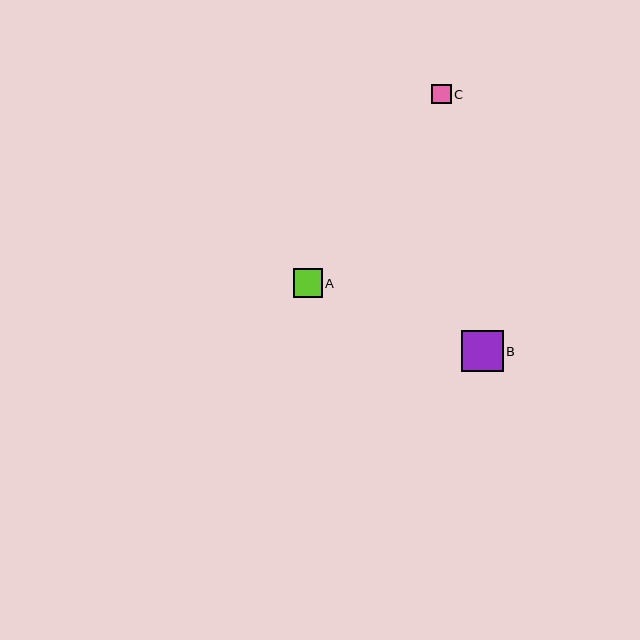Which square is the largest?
Square B is the largest with a size of approximately 41 pixels.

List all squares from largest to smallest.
From largest to smallest: B, A, C.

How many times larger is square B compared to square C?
Square B is approximately 2.2 times the size of square C.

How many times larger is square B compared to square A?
Square B is approximately 1.4 times the size of square A.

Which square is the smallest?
Square C is the smallest with a size of approximately 19 pixels.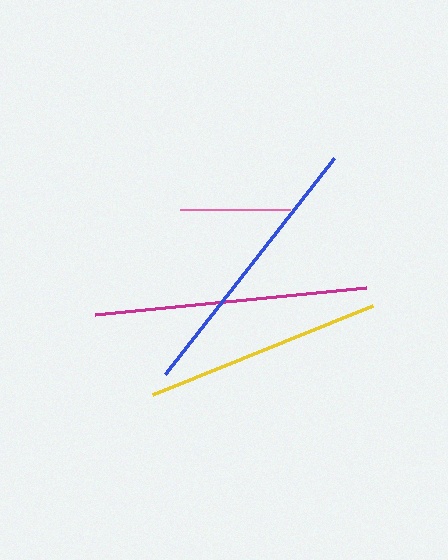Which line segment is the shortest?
The pink line is the shortest at approximately 110 pixels.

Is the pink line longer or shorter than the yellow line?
The yellow line is longer than the pink line.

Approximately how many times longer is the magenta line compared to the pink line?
The magenta line is approximately 2.5 times the length of the pink line.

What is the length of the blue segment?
The blue segment is approximately 275 pixels long.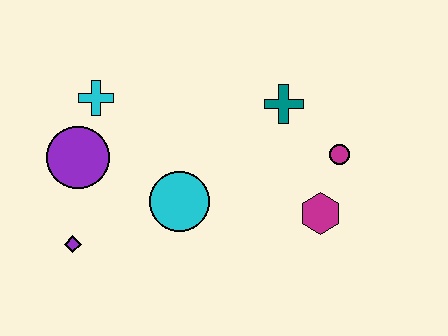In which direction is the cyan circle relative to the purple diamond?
The cyan circle is to the right of the purple diamond.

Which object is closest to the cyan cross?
The purple circle is closest to the cyan cross.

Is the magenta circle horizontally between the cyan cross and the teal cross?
No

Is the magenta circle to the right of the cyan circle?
Yes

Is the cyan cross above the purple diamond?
Yes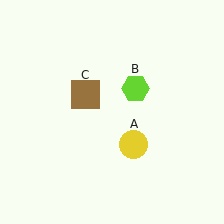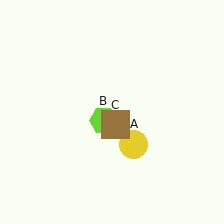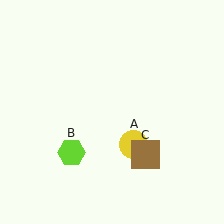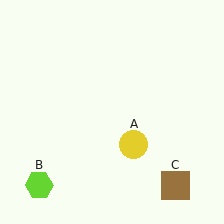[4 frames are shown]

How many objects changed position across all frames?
2 objects changed position: lime hexagon (object B), brown square (object C).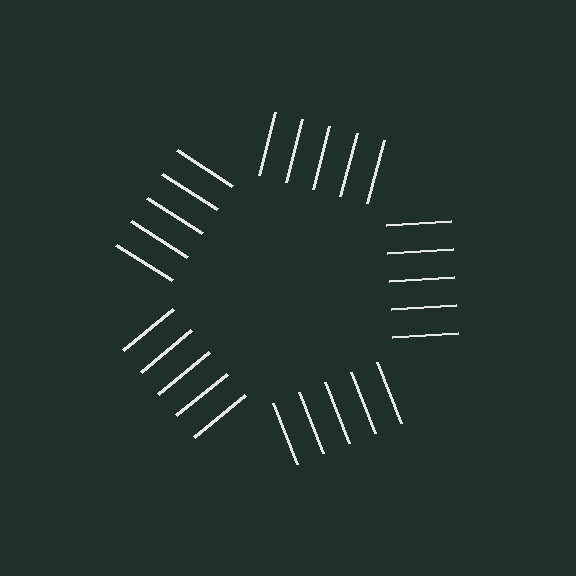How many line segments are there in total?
25 — 5 along each of the 5 edges.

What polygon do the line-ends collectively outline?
An illusory pentagon — the line segments terminate on its edges but no continuous stroke is drawn.